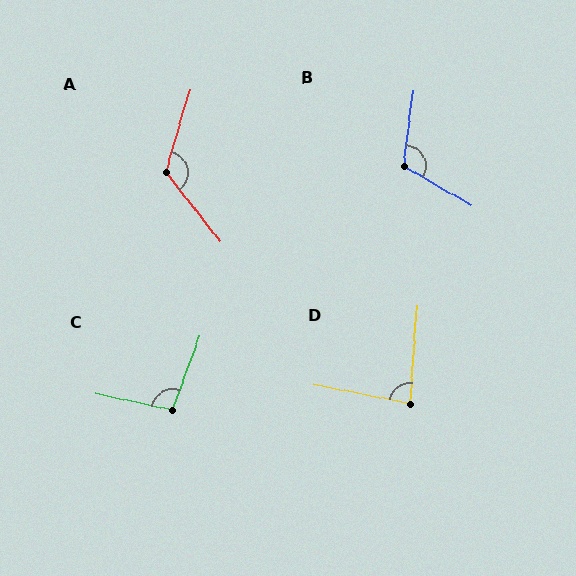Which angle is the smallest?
D, at approximately 83 degrees.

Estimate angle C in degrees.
Approximately 98 degrees.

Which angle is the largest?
A, at approximately 126 degrees.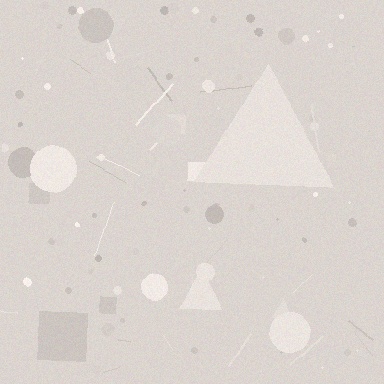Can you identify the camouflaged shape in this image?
The camouflaged shape is a triangle.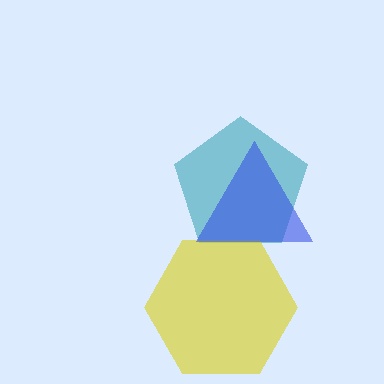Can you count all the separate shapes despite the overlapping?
Yes, there are 3 separate shapes.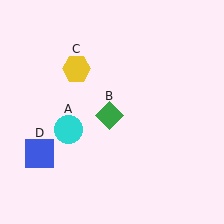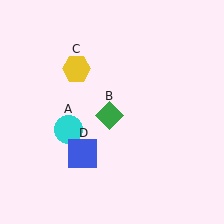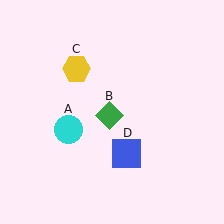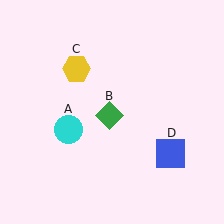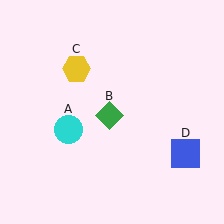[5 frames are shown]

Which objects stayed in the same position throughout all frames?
Cyan circle (object A) and green diamond (object B) and yellow hexagon (object C) remained stationary.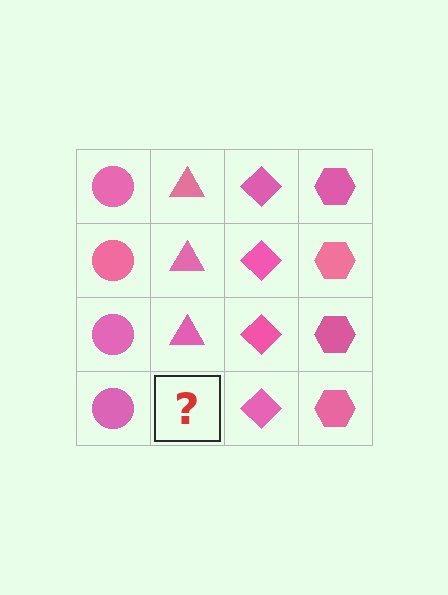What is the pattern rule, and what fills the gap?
The rule is that each column has a consistent shape. The gap should be filled with a pink triangle.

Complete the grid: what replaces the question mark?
The question mark should be replaced with a pink triangle.